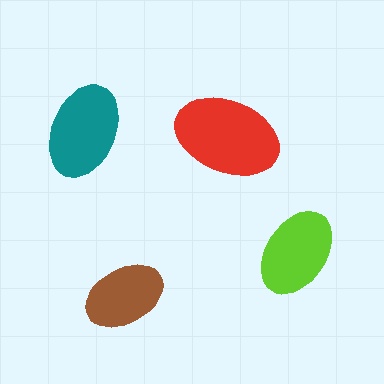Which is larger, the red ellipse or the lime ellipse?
The red one.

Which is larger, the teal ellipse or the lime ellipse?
The teal one.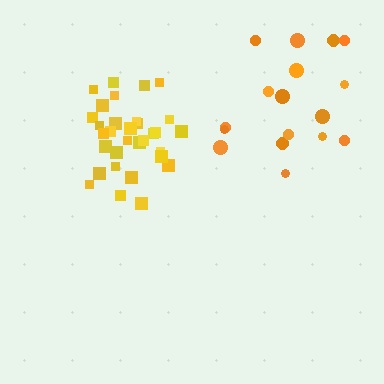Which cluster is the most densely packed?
Yellow.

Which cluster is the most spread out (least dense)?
Orange.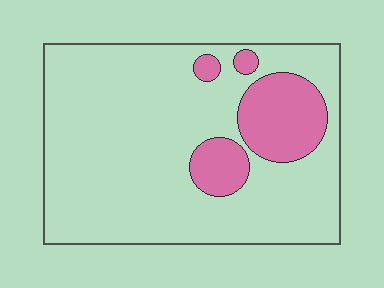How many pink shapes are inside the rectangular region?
4.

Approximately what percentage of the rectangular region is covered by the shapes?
Approximately 15%.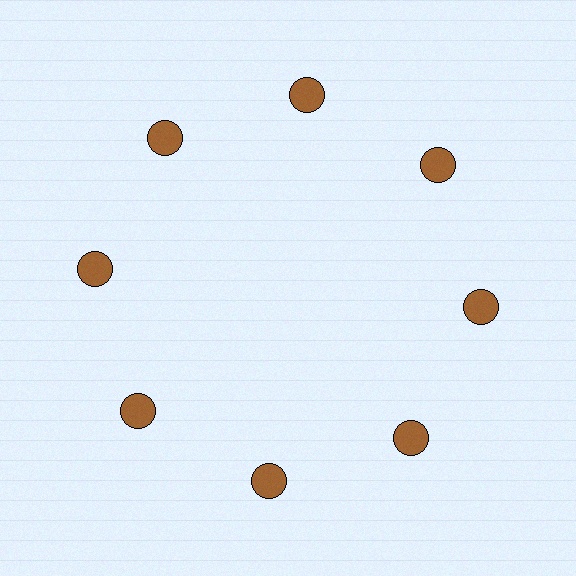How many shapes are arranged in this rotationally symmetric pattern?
There are 8 shapes, arranged in 8 groups of 1.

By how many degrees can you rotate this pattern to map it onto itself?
The pattern maps onto itself every 45 degrees of rotation.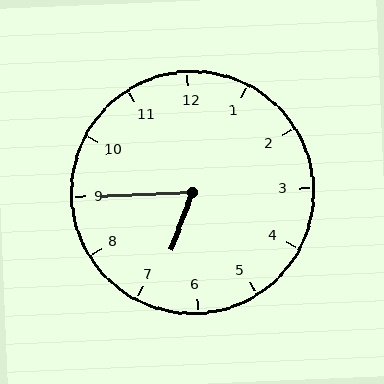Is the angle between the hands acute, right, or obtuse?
It is acute.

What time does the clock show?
6:45.